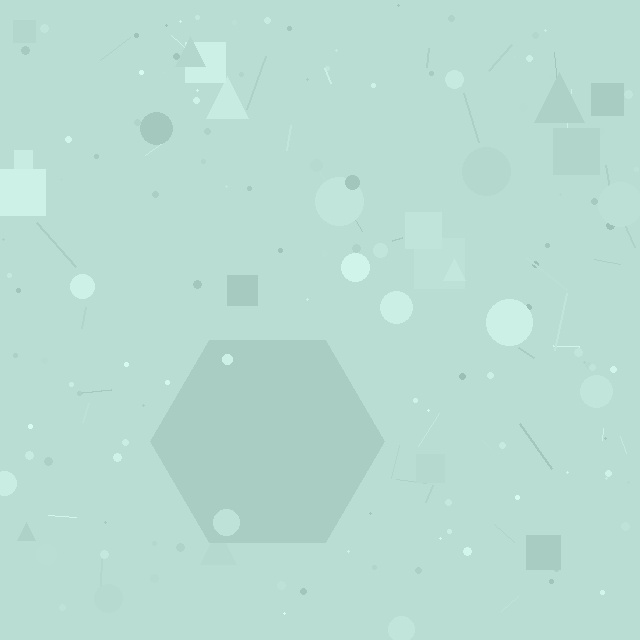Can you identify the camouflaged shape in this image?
The camouflaged shape is a hexagon.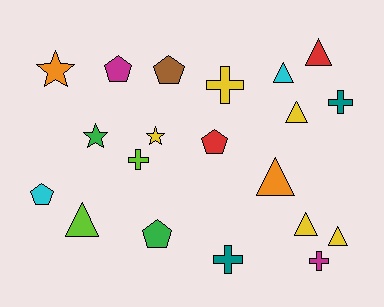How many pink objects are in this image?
There are no pink objects.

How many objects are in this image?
There are 20 objects.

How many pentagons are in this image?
There are 5 pentagons.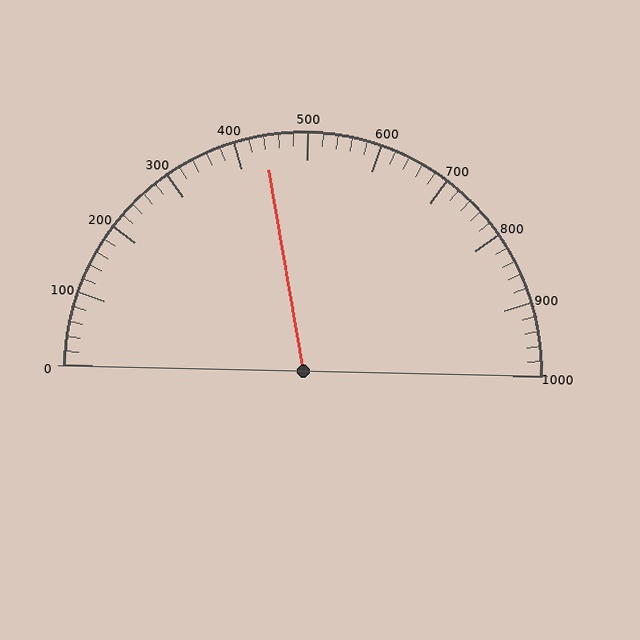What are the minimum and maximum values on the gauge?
The gauge ranges from 0 to 1000.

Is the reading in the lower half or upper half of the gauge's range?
The reading is in the lower half of the range (0 to 1000).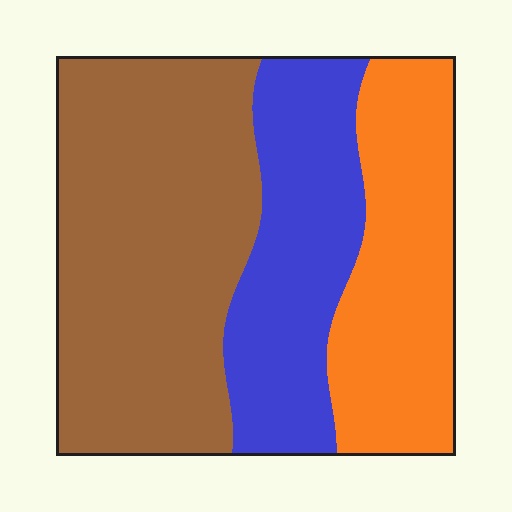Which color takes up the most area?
Brown, at roughly 45%.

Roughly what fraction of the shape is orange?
Orange covers roughly 25% of the shape.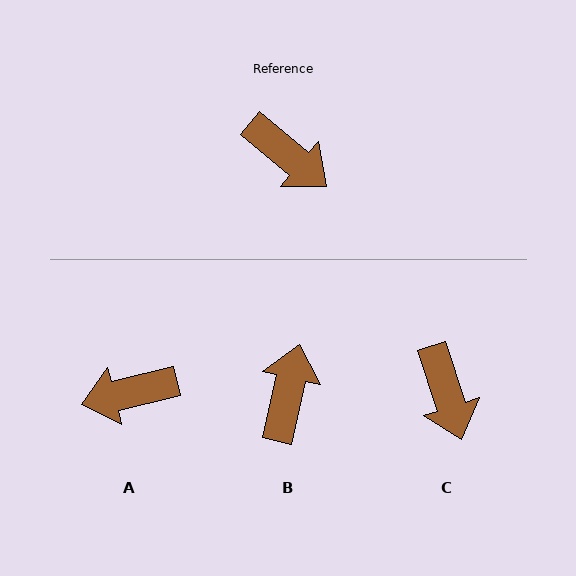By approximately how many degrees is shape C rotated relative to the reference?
Approximately 32 degrees clockwise.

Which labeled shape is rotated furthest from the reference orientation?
A, about 127 degrees away.